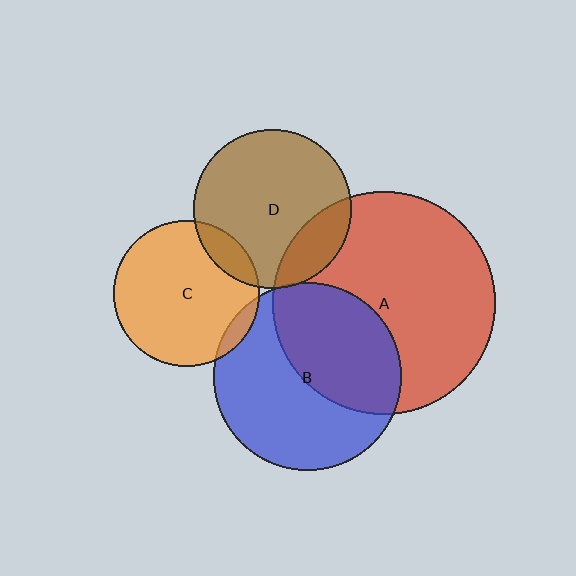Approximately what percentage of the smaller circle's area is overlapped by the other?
Approximately 10%.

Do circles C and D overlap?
Yes.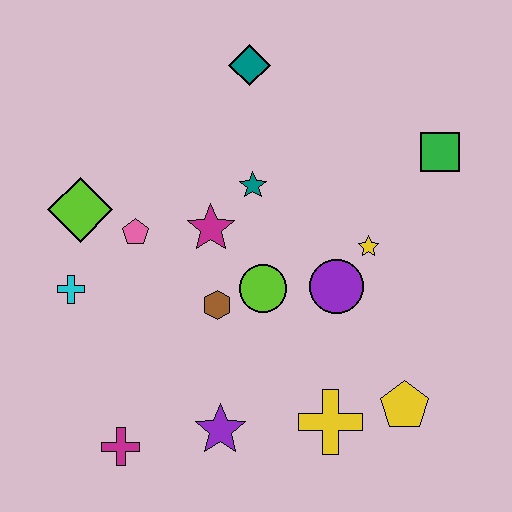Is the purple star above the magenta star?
No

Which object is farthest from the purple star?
The teal diamond is farthest from the purple star.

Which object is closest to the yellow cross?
The yellow pentagon is closest to the yellow cross.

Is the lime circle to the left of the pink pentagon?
No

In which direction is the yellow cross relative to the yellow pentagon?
The yellow cross is to the left of the yellow pentagon.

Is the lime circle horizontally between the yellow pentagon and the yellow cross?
No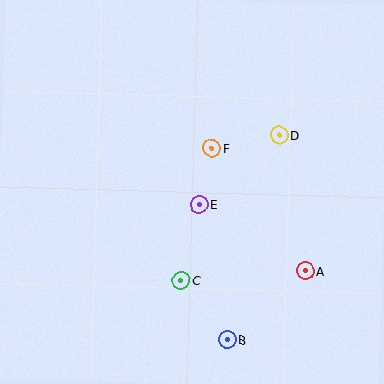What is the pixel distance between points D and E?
The distance between D and E is 106 pixels.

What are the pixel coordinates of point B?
Point B is at (227, 340).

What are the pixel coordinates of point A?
Point A is at (305, 271).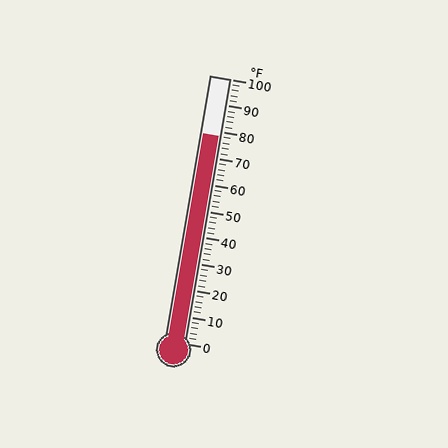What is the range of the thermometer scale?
The thermometer scale ranges from 0°F to 100°F.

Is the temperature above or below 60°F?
The temperature is above 60°F.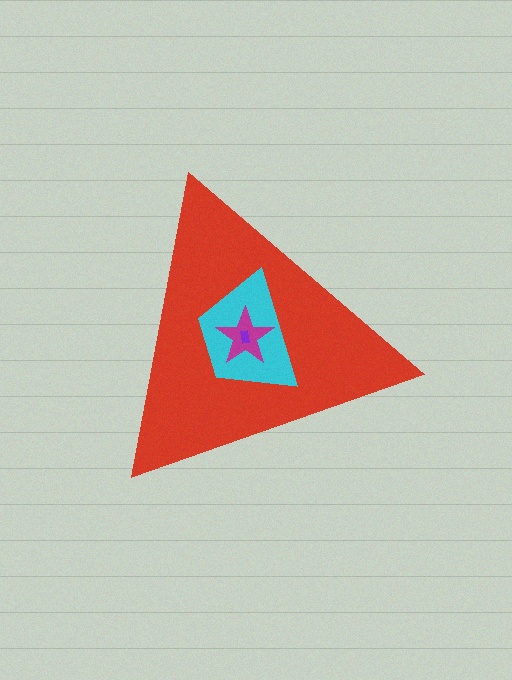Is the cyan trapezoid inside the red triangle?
Yes.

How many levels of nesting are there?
4.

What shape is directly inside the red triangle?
The cyan trapezoid.